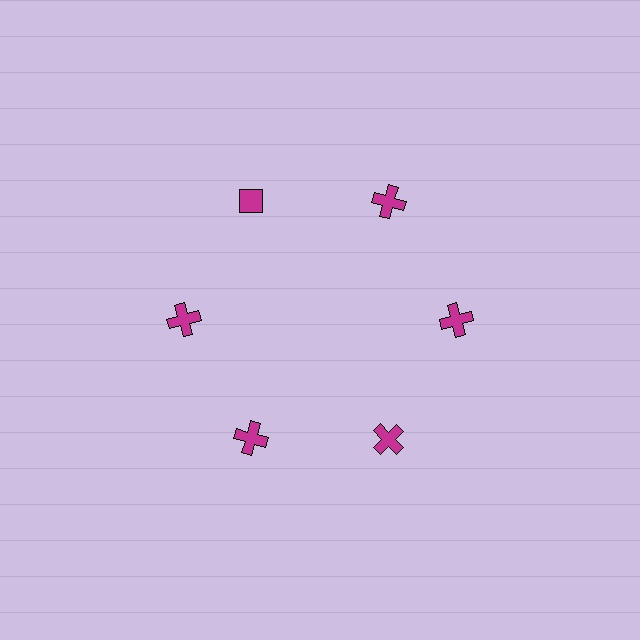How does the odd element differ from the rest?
It has a different shape: diamond instead of cross.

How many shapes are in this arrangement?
There are 6 shapes arranged in a ring pattern.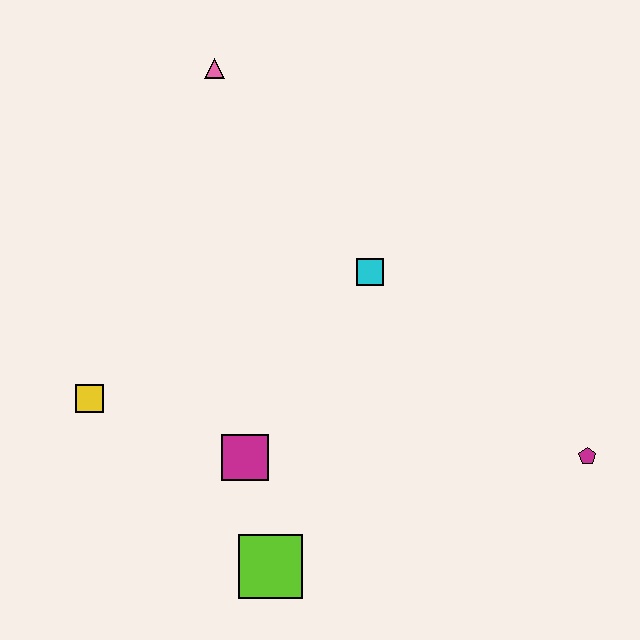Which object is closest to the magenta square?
The lime square is closest to the magenta square.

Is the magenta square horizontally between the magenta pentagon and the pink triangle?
Yes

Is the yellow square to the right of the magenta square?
No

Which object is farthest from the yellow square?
The magenta pentagon is farthest from the yellow square.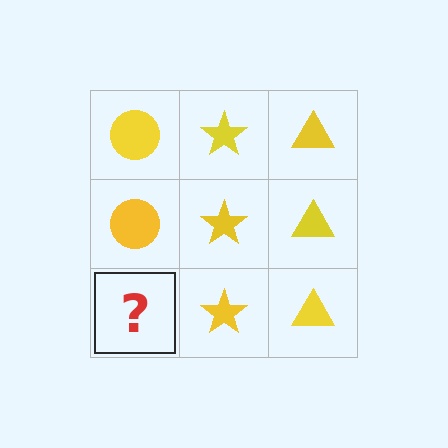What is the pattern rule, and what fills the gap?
The rule is that each column has a consistent shape. The gap should be filled with a yellow circle.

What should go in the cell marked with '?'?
The missing cell should contain a yellow circle.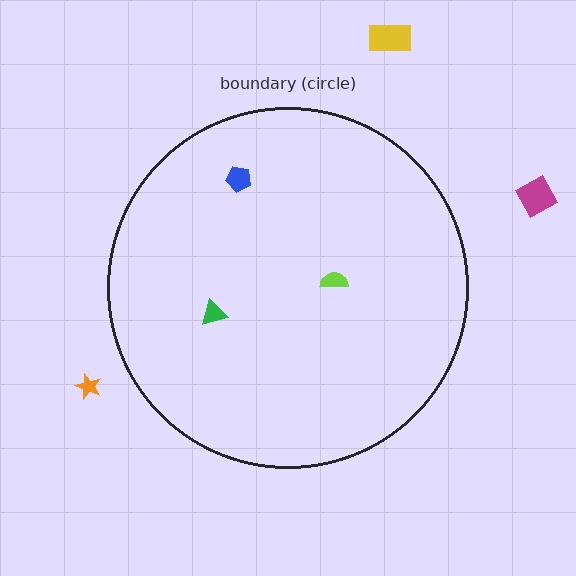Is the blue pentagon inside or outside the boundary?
Inside.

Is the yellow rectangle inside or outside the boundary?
Outside.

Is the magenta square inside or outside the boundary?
Outside.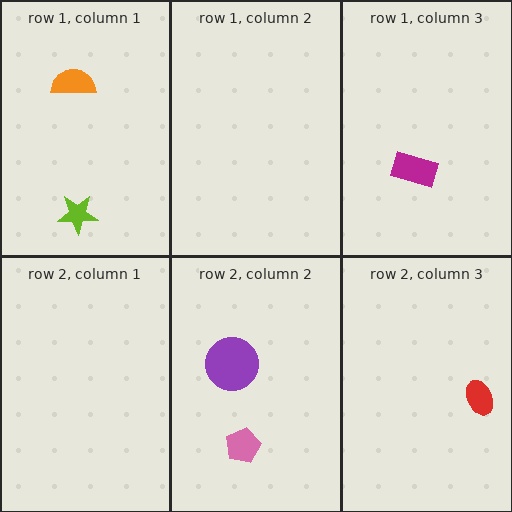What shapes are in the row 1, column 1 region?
The lime star, the orange semicircle.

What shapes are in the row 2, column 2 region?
The pink pentagon, the purple circle.